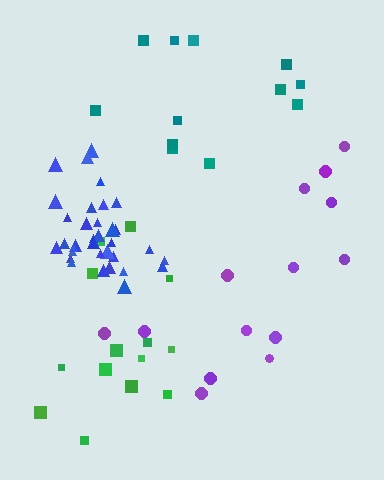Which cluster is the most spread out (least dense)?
Teal.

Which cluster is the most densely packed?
Blue.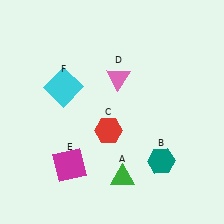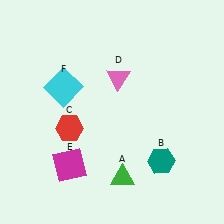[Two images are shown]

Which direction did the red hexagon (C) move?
The red hexagon (C) moved left.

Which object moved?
The red hexagon (C) moved left.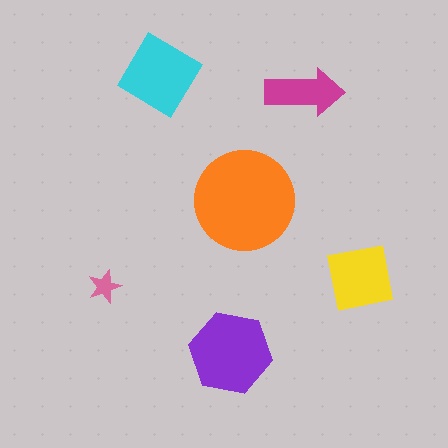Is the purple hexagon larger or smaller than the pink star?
Larger.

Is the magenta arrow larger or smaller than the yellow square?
Smaller.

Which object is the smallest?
The pink star.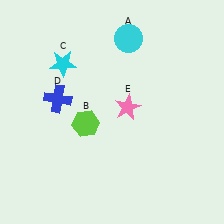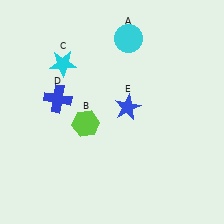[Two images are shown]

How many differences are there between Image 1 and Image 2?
There is 1 difference between the two images.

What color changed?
The star (E) changed from pink in Image 1 to blue in Image 2.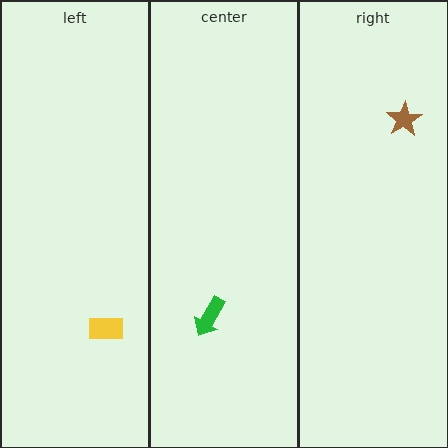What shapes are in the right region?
The brown star.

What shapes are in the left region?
The yellow rectangle.